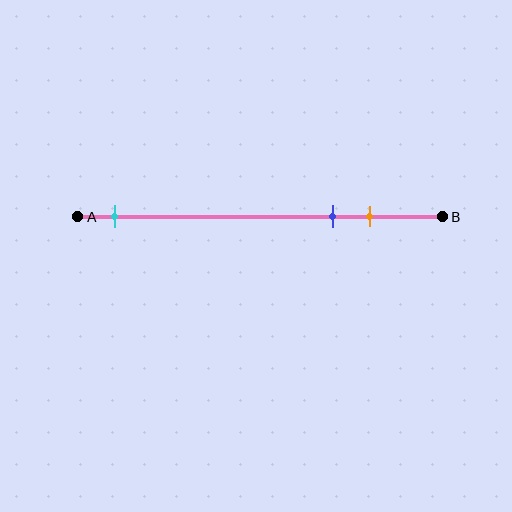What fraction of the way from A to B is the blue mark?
The blue mark is approximately 70% (0.7) of the way from A to B.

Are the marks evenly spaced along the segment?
No, the marks are not evenly spaced.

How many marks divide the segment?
There are 3 marks dividing the segment.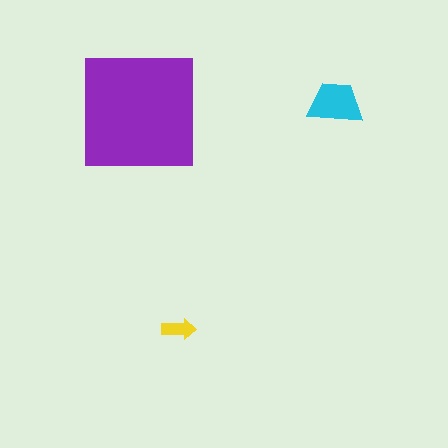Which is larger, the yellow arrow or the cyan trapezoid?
The cyan trapezoid.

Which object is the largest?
The purple square.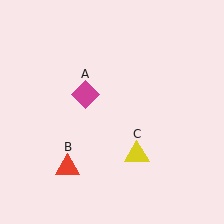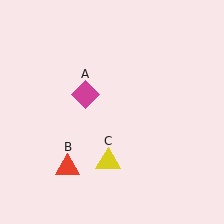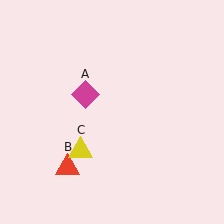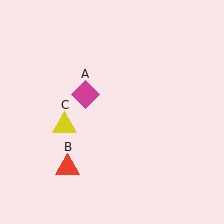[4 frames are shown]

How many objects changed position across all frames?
1 object changed position: yellow triangle (object C).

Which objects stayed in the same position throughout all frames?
Magenta diamond (object A) and red triangle (object B) remained stationary.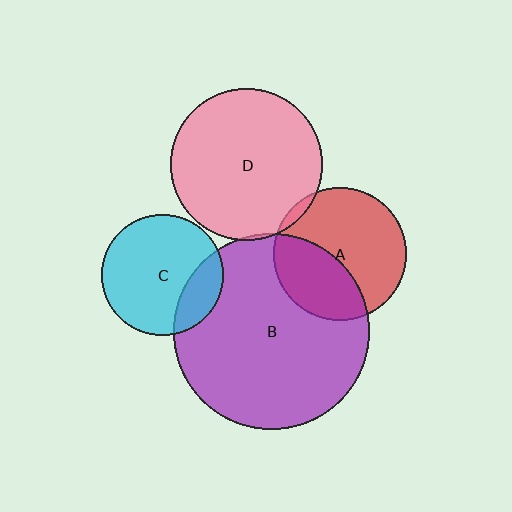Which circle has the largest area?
Circle B (purple).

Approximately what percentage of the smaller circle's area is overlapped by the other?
Approximately 40%.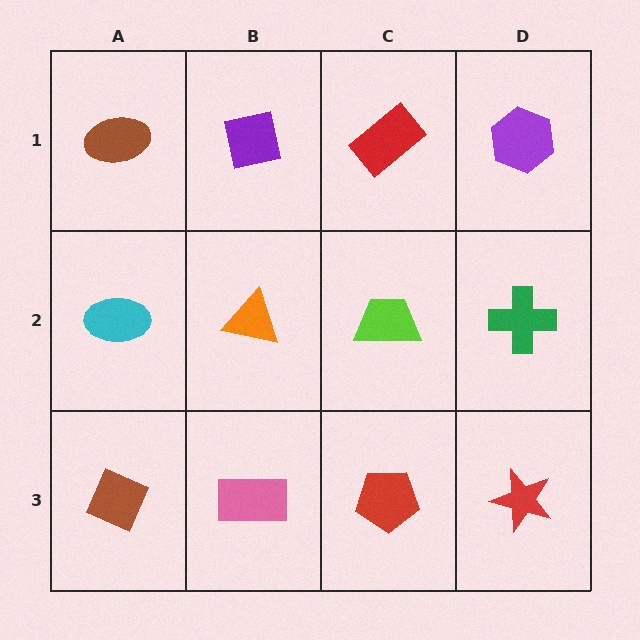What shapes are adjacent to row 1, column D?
A green cross (row 2, column D), a red rectangle (row 1, column C).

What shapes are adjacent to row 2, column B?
A purple square (row 1, column B), a pink rectangle (row 3, column B), a cyan ellipse (row 2, column A), a lime trapezoid (row 2, column C).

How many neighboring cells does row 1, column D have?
2.